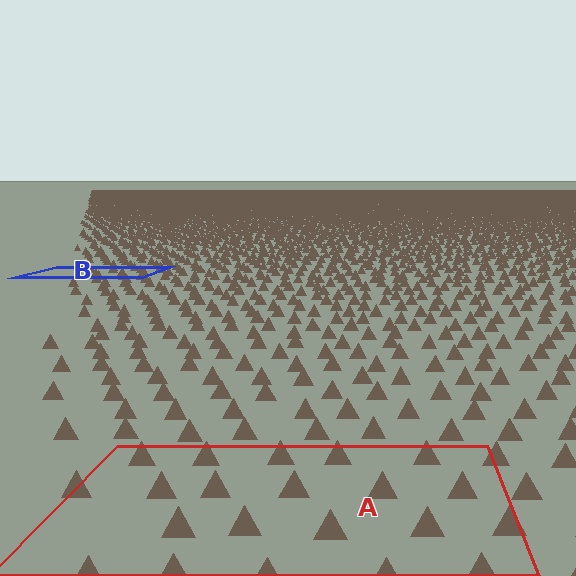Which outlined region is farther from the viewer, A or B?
Region B is farther from the viewer — the texture elements inside it appear smaller and more densely packed.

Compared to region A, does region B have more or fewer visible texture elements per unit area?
Region B has more texture elements per unit area — they are packed more densely because it is farther away.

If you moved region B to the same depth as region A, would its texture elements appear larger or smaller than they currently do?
They would appear larger. At a closer depth, the same texture elements are projected at a bigger on-screen size.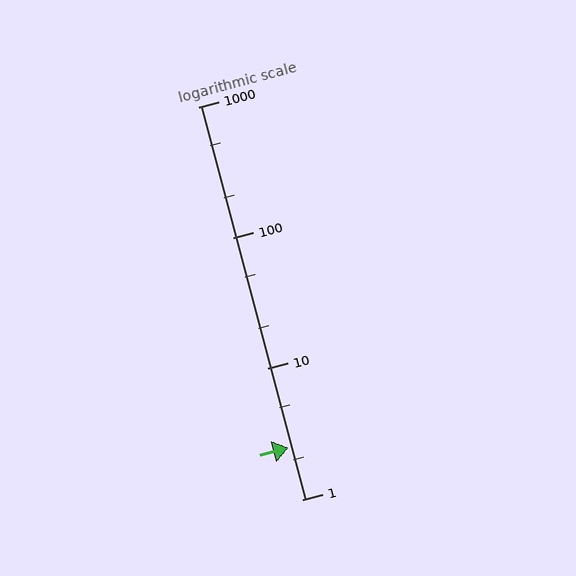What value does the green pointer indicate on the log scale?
The pointer indicates approximately 2.5.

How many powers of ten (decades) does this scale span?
The scale spans 3 decades, from 1 to 1000.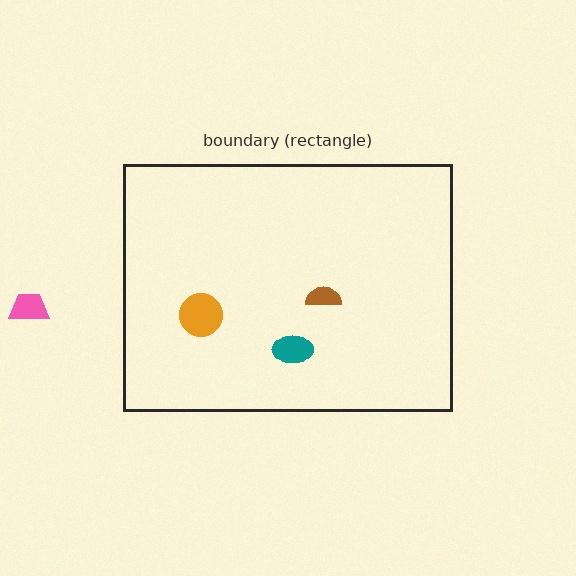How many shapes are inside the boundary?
3 inside, 1 outside.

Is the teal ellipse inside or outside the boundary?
Inside.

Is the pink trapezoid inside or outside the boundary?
Outside.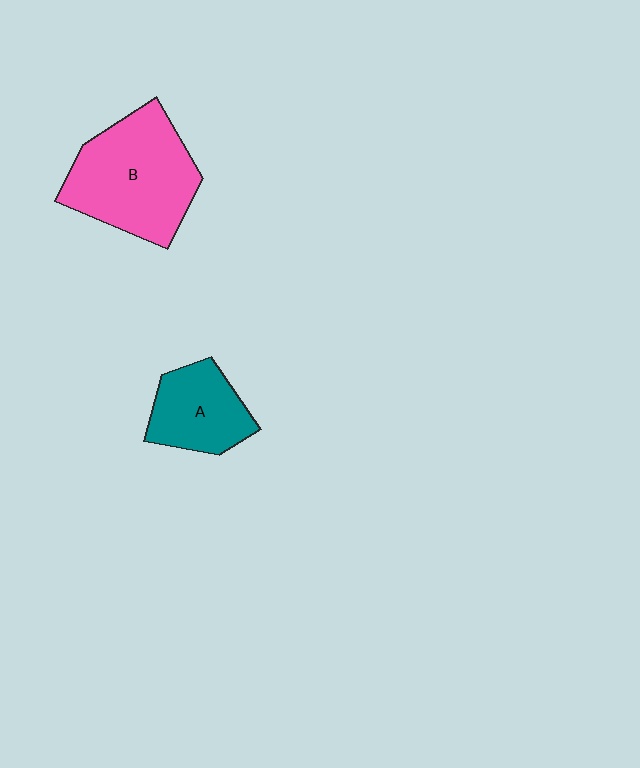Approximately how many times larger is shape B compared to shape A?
Approximately 1.7 times.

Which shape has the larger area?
Shape B (pink).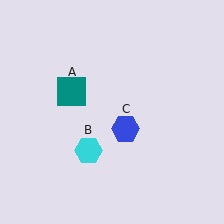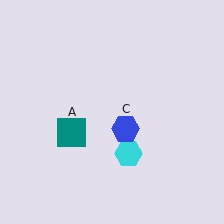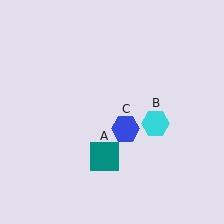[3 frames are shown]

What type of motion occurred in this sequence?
The teal square (object A), cyan hexagon (object B) rotated counterclockwise around the center of the scene.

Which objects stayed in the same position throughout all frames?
Blue hexagon (object C) remained stationary.